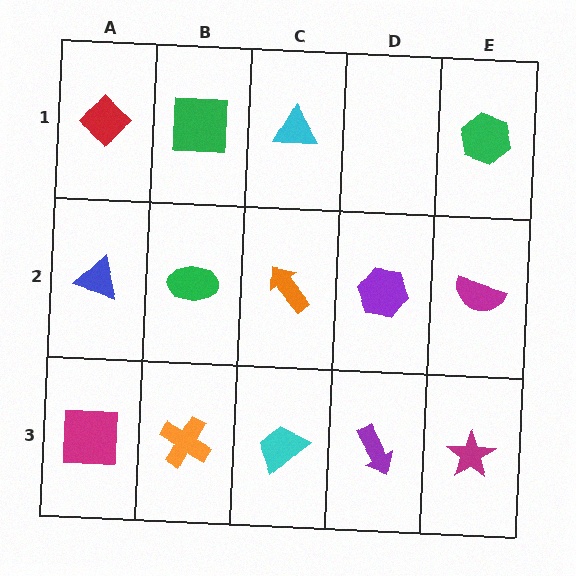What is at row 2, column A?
A blue triangle.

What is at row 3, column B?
An orange cross.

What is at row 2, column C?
An orange arrow.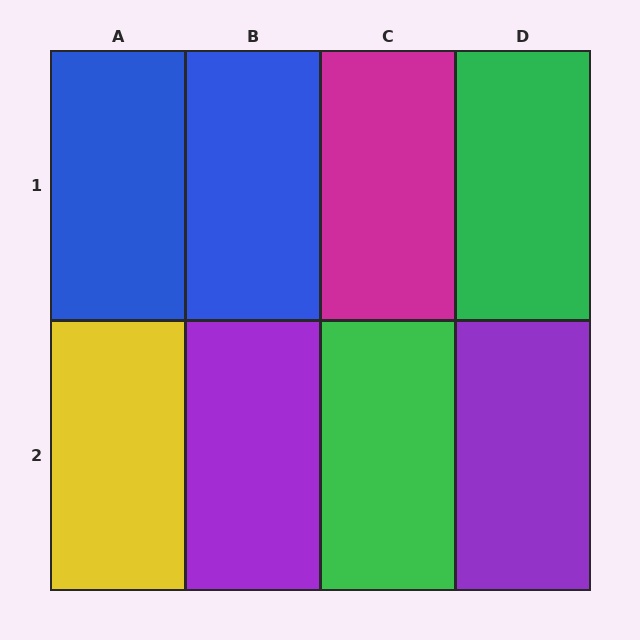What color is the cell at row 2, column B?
Purple.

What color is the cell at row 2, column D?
Purple.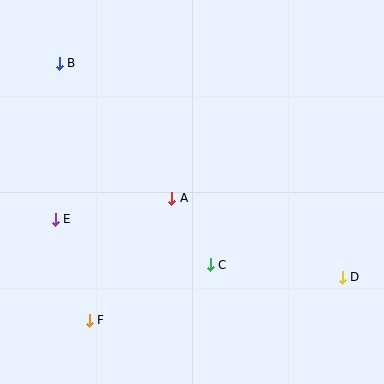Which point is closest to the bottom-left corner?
Point F is closest to the bottom-left corner.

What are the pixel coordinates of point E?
Point E is at (55, 219).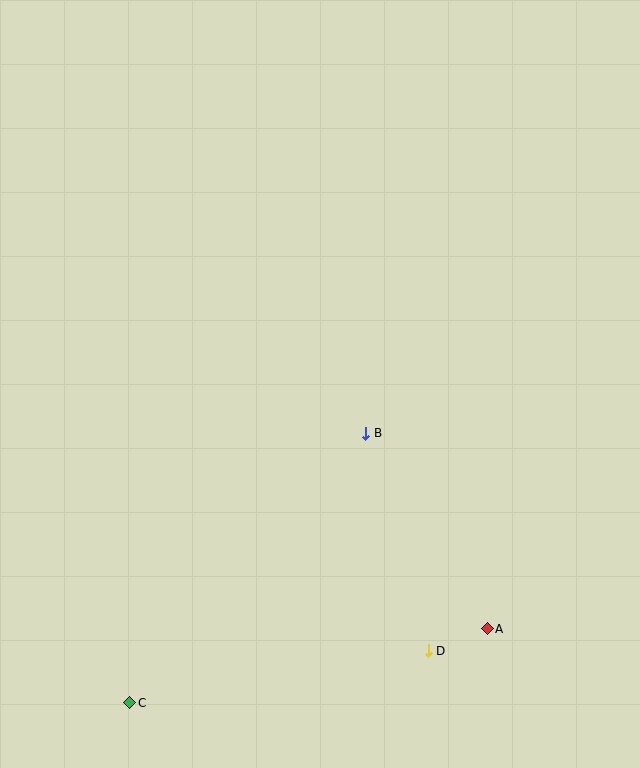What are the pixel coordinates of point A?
Point A is at (487, 629).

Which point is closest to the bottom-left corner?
Point C is closest to the bottom-left corner.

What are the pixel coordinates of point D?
Point D is at (428, 651).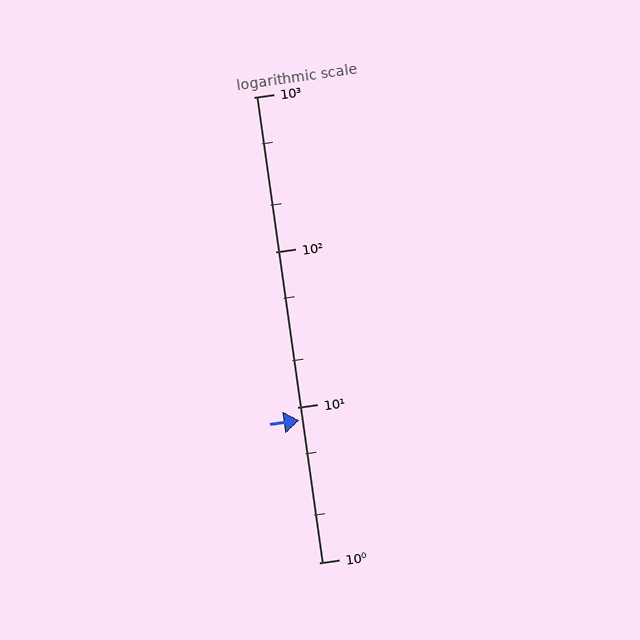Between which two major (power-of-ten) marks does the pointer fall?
The pointer is between 1 and 10.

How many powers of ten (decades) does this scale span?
The scale spans 3 decades, from 1 to 1000.